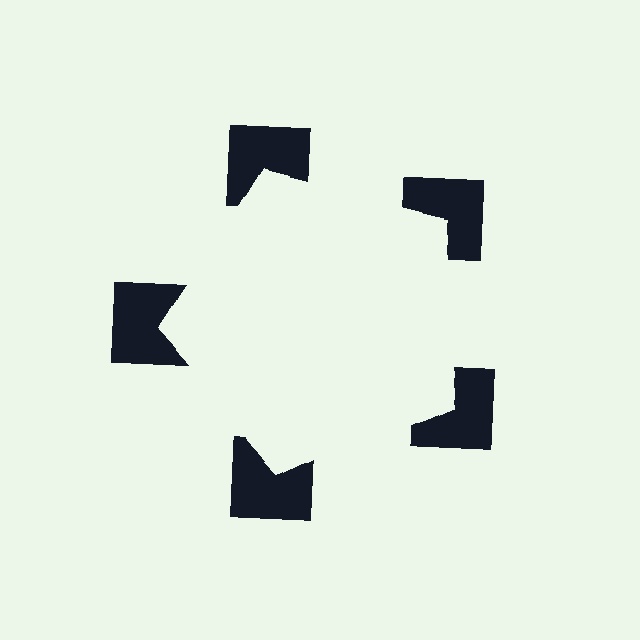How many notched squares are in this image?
There are 5 — one at each vertex of the illusory pentagon.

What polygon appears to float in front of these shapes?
An illusory pentagon — its edges are inferred from the aligned wedge cuts in the notched squares, not physically drawn.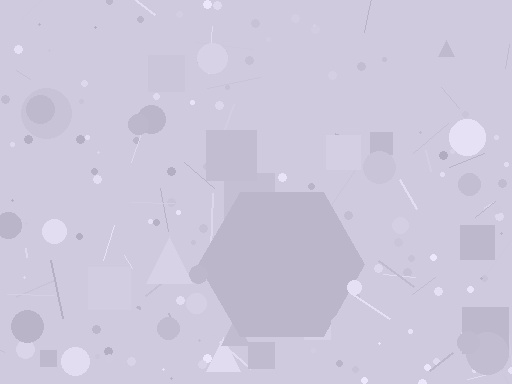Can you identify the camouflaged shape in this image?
The camouflaged shape is a hexagon.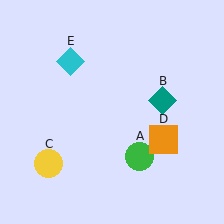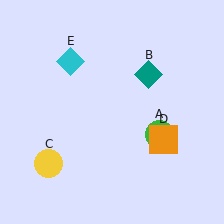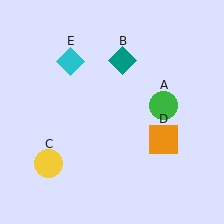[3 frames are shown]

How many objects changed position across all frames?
2 objects changed position: green circle (object A), teal diamond (object B).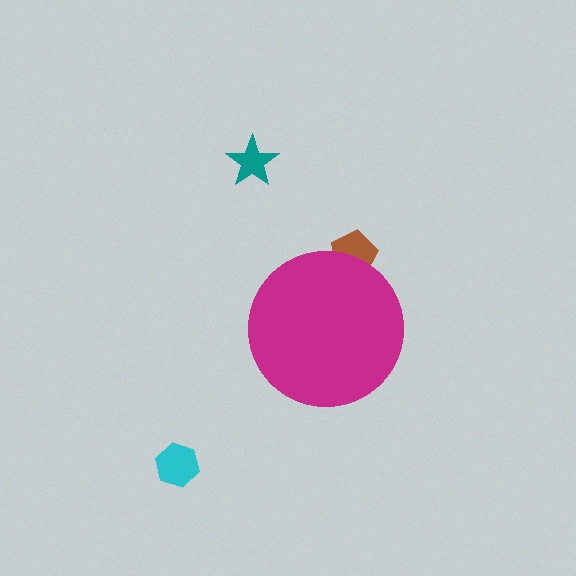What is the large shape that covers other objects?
A magenta circle.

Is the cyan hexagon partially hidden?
No, the cyan hexagon is fully visible.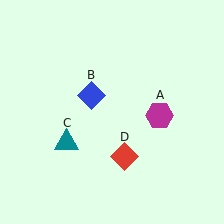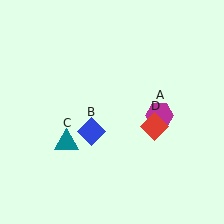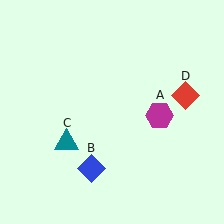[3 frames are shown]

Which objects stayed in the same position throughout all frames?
Magenta hexagon (object A) and teal triangle (object C) remained stationary.